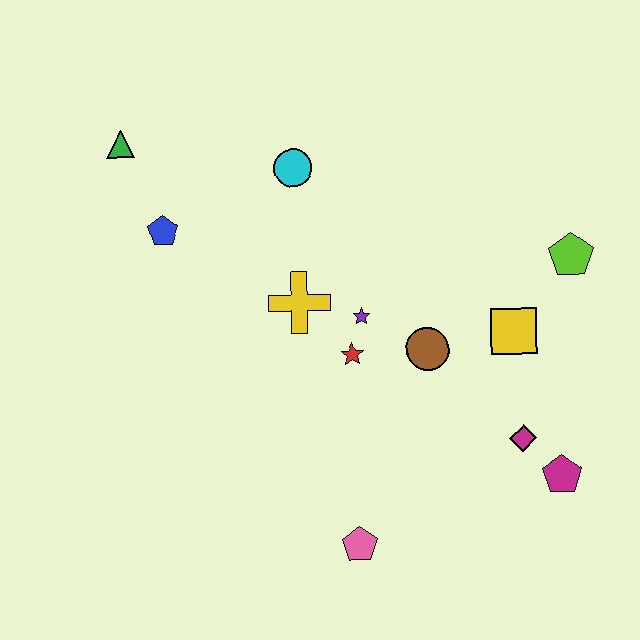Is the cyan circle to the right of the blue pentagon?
Yes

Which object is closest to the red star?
The purple star is closest to the red star.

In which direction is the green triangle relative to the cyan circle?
The green triangle is to the left of the cyan circle.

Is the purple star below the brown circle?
No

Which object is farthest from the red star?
The green triangle is farthest from the red star.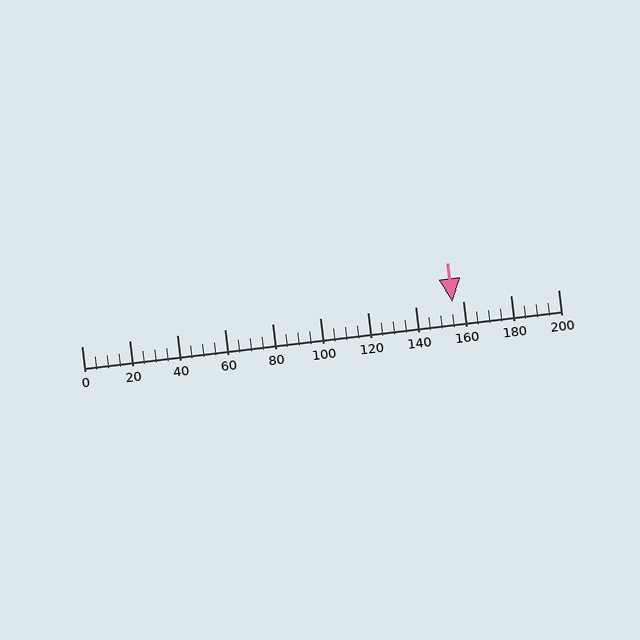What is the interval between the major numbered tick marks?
The major tick marks are spaced 20 units apart.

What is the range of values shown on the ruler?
The ruler shows values from 0 to 200.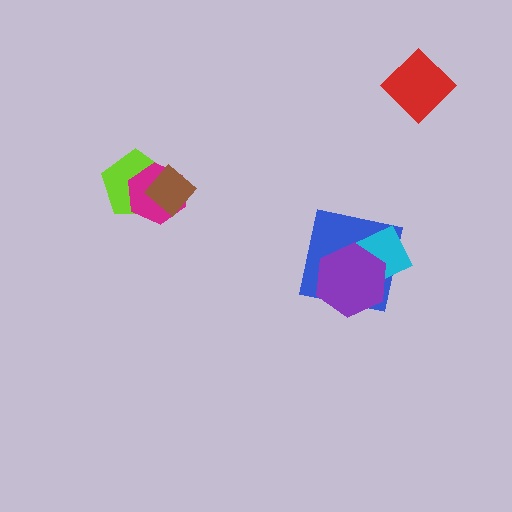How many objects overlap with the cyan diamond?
2 objects overlap with the cyan diamond.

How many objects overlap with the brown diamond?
2 objects overlap with the brown diamond.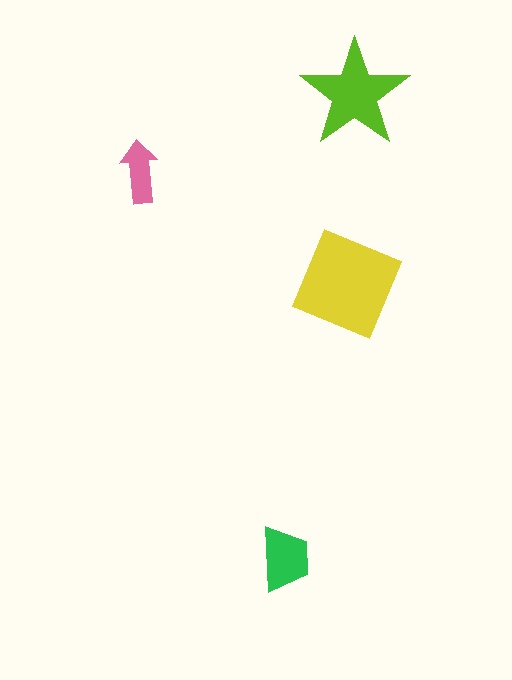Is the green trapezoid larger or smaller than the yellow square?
Smaller.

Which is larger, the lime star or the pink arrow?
The lime star.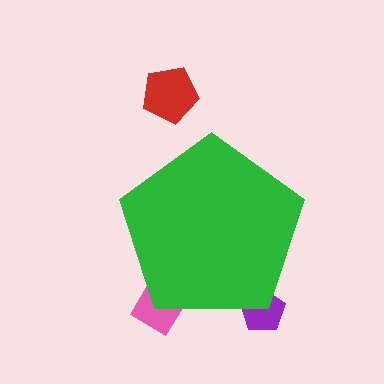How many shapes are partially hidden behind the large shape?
2 shapes are partially hidden.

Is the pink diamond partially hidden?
Yes, the pink diamond is partially hidden behind the green pentagon.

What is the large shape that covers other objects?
A green pentagon.